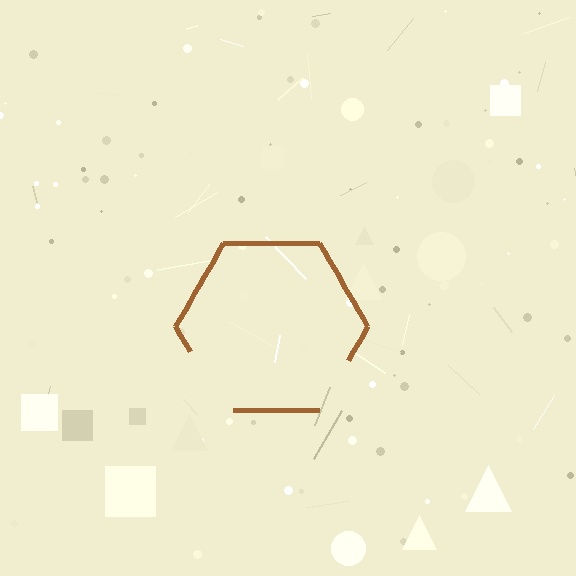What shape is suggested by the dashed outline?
The dashed outline suggests a hexagon.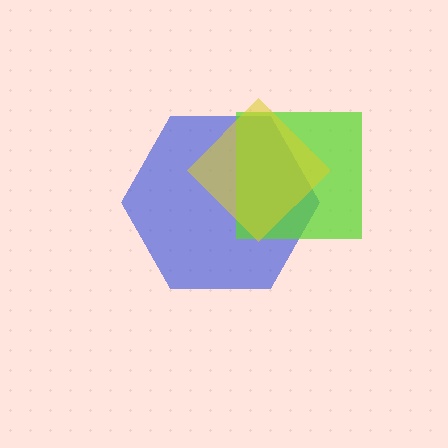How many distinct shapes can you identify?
There are 3 distinct shapes: a blue hexagon, a lime square, a yellow diamond.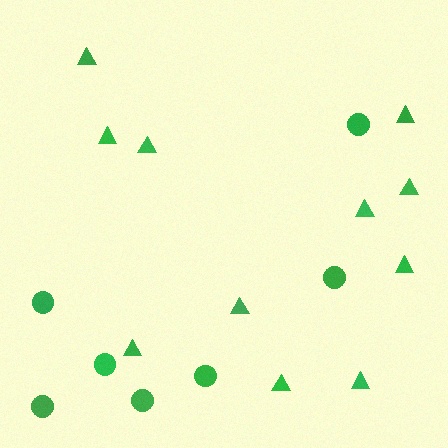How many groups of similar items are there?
There are 2 groups: one group of circles (7) and one group of triangles (11).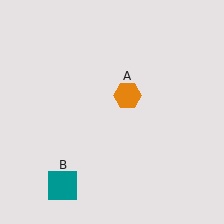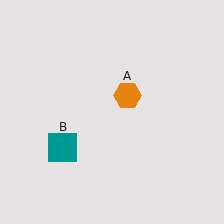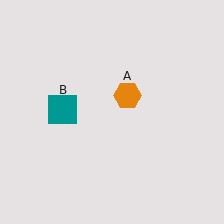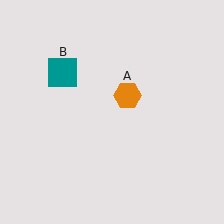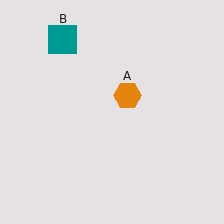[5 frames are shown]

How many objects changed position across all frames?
1 object changed position: teal square (object B).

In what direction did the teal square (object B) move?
The teal square (object B) moved up.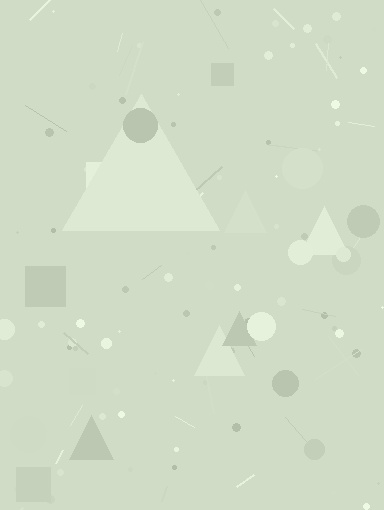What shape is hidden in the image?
A triangle is hidden in the image.